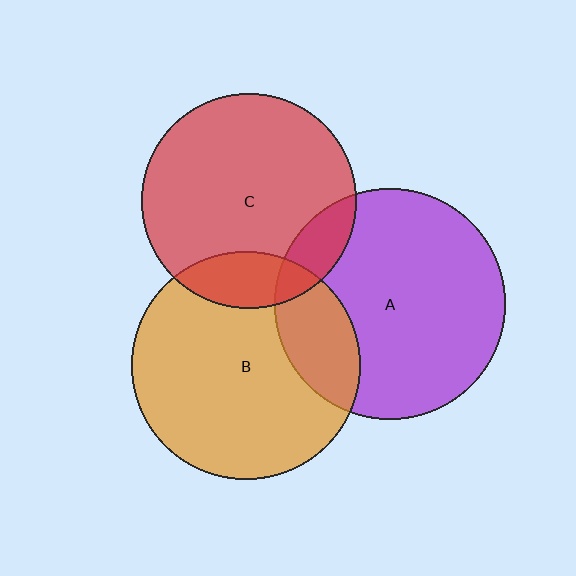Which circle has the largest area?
Circle A (purple).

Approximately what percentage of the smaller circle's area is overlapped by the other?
Approximately 15%.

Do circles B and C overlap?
Yes.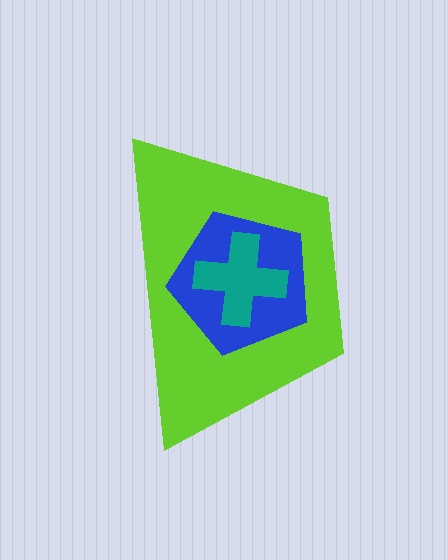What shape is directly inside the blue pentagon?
The teal cross.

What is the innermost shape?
The teal cross.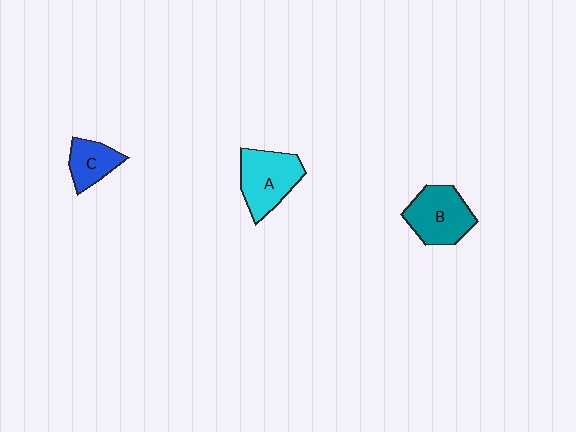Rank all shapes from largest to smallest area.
From largest to smallest: A (cyan), B (teal), C (blue).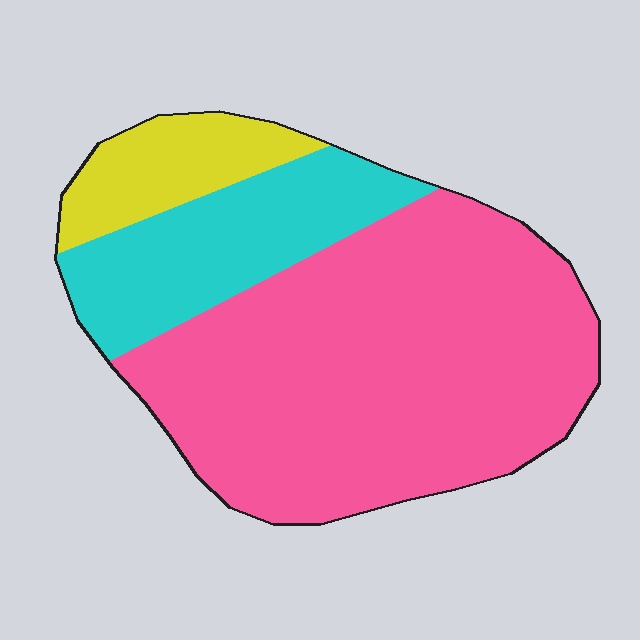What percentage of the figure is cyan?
Cyan covers around 20% of the figure.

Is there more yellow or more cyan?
Cyan.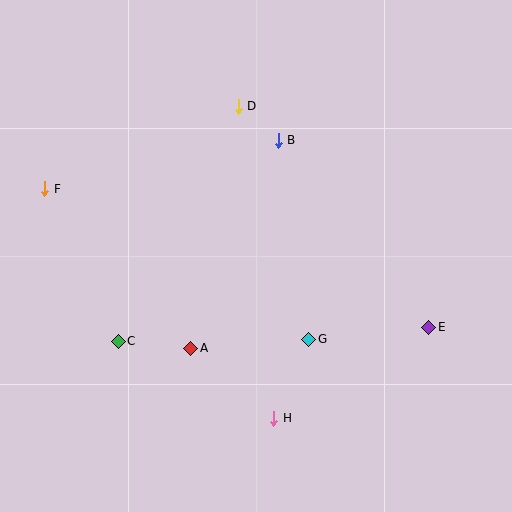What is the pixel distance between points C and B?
The distance between C and B is 257 pixels.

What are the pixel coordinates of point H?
Point H is at (274, 418).